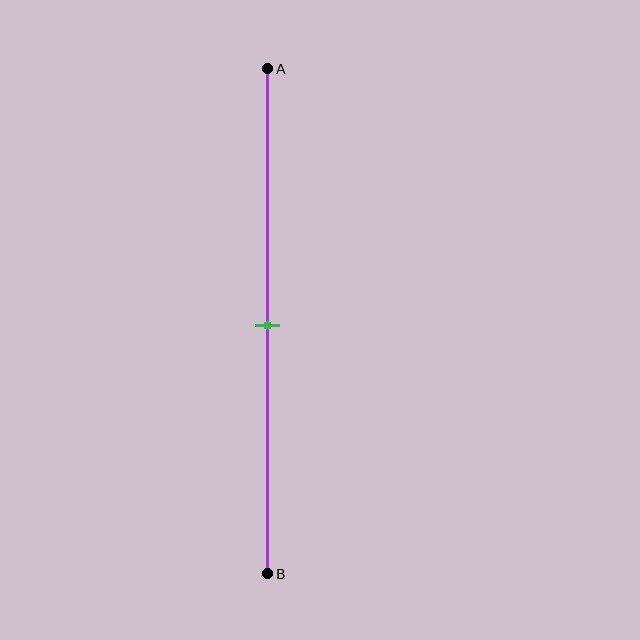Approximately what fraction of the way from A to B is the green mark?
The green mark is approximately 50% of the way from A to B.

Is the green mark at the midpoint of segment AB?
Yes, the mark is approximately at the midpoint.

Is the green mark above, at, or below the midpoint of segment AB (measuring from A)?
The green mark is approximately at the midpoint of segment AB.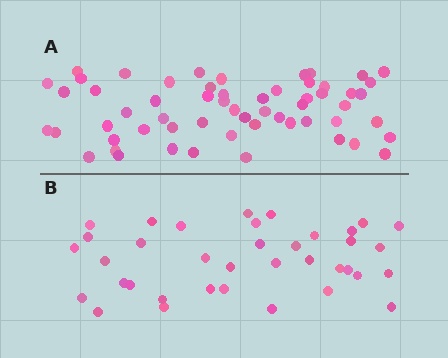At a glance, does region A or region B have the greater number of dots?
Region A (the top region) has more dots.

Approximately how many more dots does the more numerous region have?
Region A has approximately 20 more dots than region B.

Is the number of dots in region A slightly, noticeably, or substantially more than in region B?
Region A has substantially more. The ratio is roughly 1.6 to 1.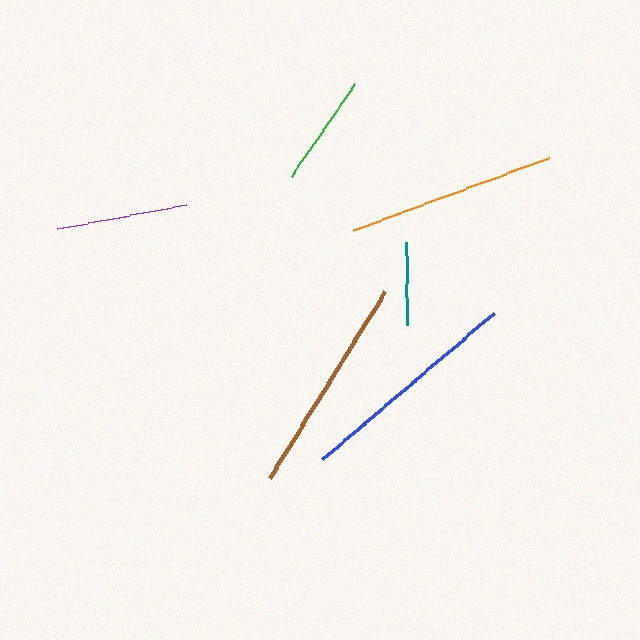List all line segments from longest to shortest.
From longest to shortest: blue, brown, orange, purple, green, teal.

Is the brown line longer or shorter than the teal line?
The brown line is longer than the teal line.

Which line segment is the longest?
The blue line is the longest at approximately 225 pixels.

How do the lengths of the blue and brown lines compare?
The blue and brown lines are approximately the same length.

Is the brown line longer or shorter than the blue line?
The blue line is longer than the brown line.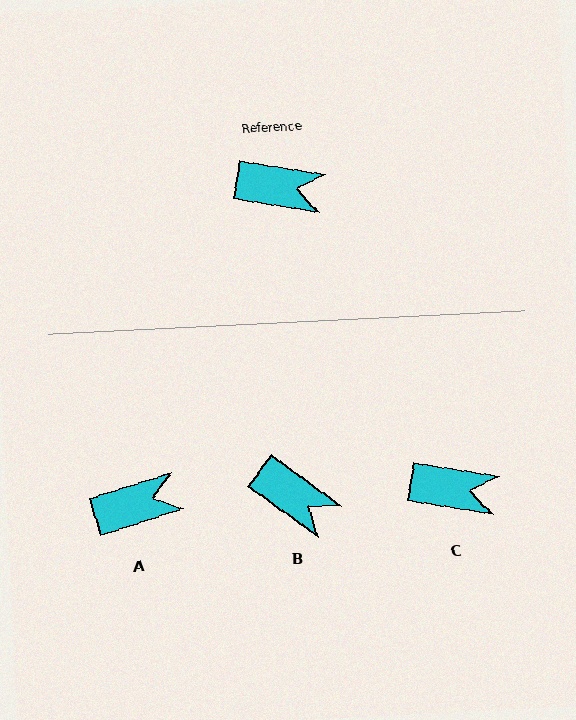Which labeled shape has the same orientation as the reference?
C.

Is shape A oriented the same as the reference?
No, it is off by about 27 degrees.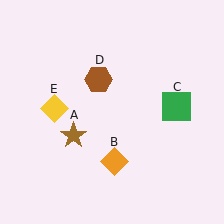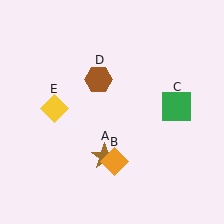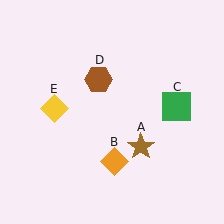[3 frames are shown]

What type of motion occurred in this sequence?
The brown star (object A) rotated counterclockwise around the center of the scene.